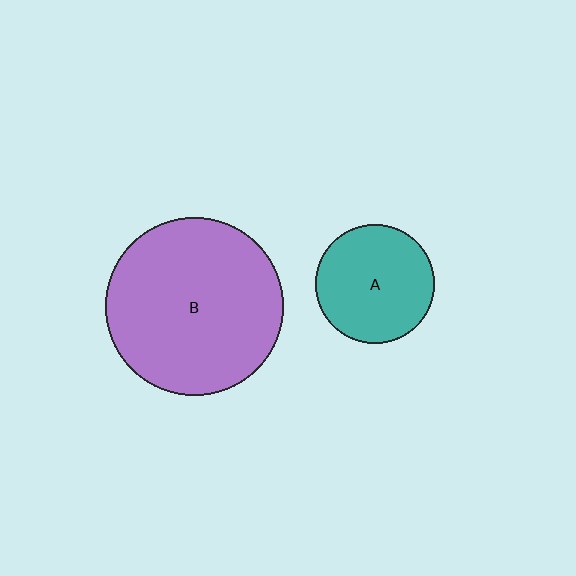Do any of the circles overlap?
No, none of the circles overlap.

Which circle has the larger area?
Circle B (purple).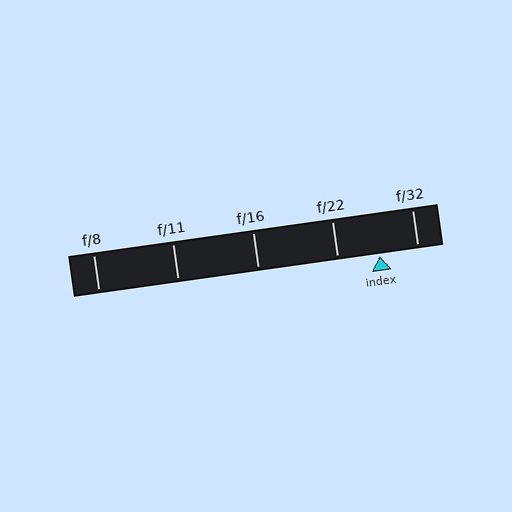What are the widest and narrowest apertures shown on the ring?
The widest aperture shown is f/8 and the narrowest is f/32.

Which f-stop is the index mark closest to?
The index mark is closest to f/32.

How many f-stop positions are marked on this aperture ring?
There are 5 f-stop positions marked.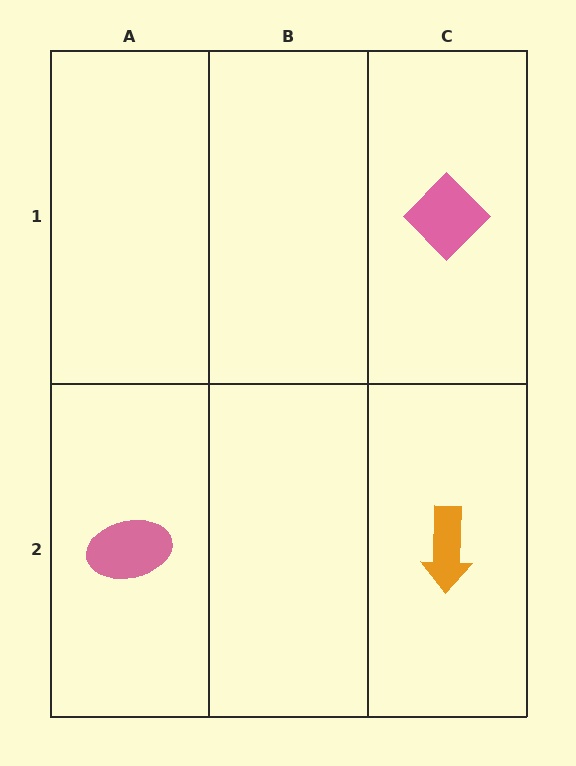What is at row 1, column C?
A pink diamond.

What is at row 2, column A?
A pink ellipse.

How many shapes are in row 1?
1 shape.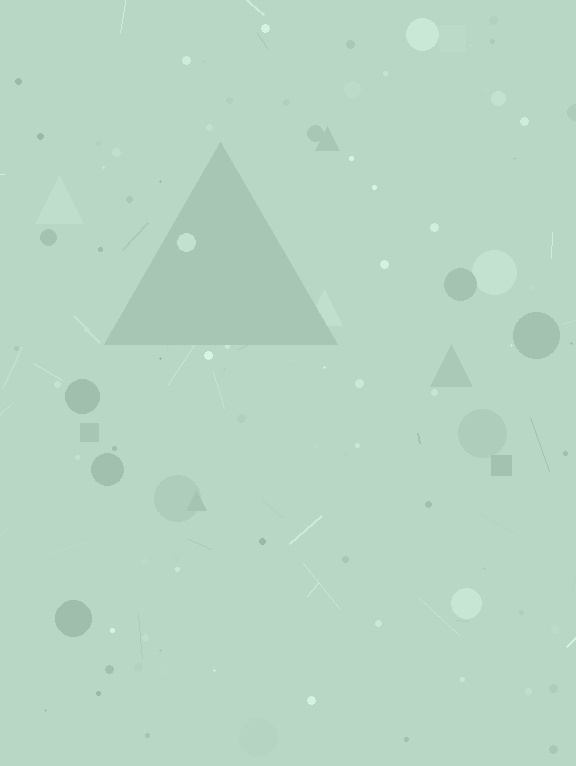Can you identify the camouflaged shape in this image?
The camouflaged shape is a triangle.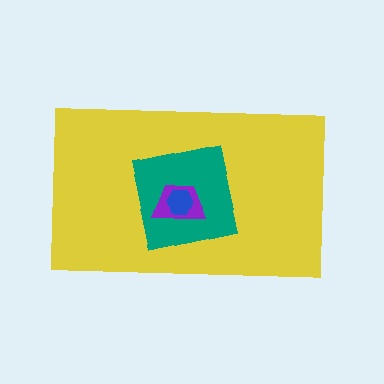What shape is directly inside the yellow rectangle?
The teal square.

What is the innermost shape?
The blue hexagon.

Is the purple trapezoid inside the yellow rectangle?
Yes.